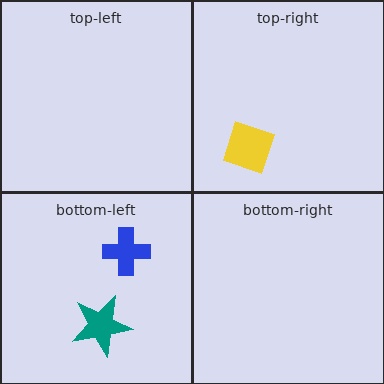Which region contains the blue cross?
The bottom-left region.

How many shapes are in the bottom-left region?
2.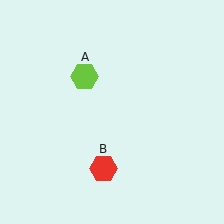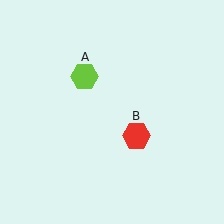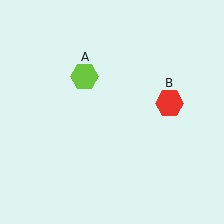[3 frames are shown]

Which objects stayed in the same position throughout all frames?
Lime hexagon (object A) remained stationary.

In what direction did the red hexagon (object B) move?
The red hexagon (object B) moved up and to the right.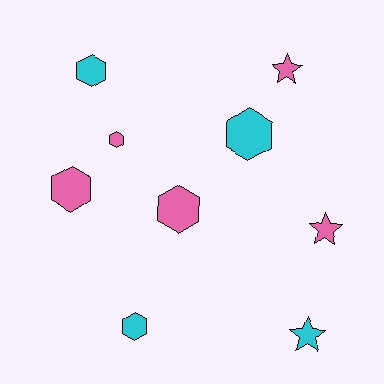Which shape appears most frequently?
Hexagon, with 6 objects.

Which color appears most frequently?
Pink, with 5 objects.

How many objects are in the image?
There are 9 objects.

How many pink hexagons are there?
There are 3 pink hexagons.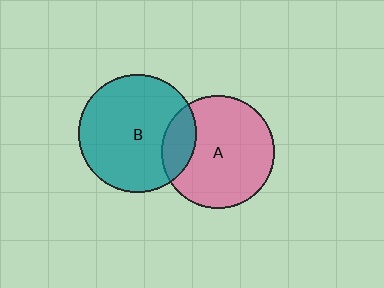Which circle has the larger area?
Circle B (teal).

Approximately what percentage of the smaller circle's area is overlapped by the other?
Approximately 20%.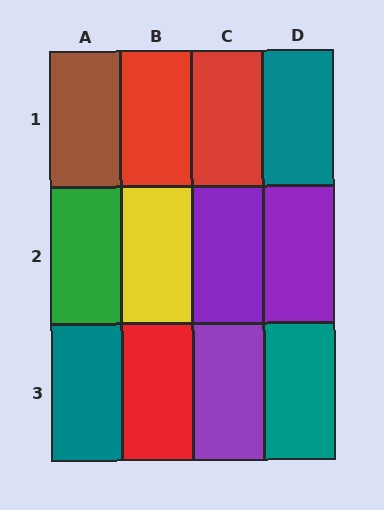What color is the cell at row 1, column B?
Red.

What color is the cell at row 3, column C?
Purple.